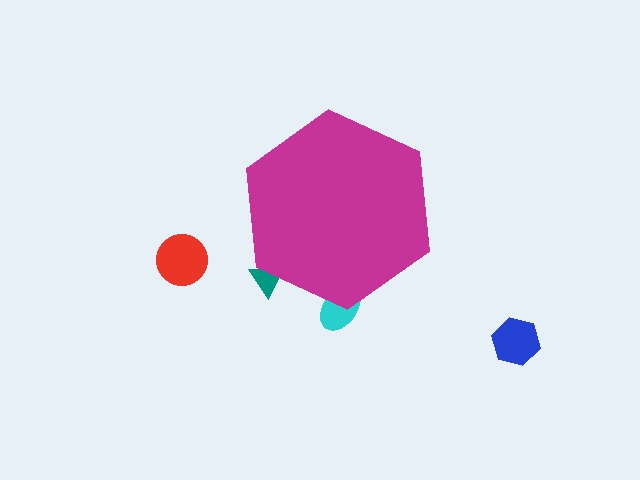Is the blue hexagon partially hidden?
No, the blue hexagon is fully visible.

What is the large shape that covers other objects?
A magenta hexagon.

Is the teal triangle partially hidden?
Yes, the teal triangle is partially hidden behind the magenta hexagon.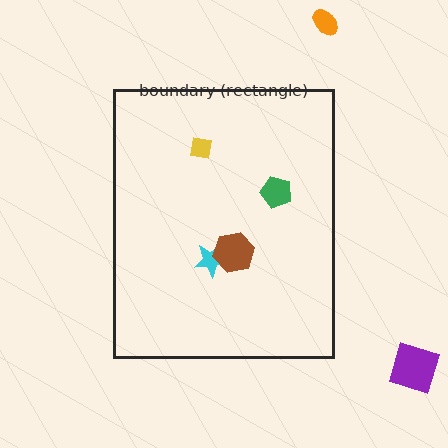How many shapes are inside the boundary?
4 inside, 2 outside.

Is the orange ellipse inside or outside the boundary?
Outside.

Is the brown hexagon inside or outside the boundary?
Inside.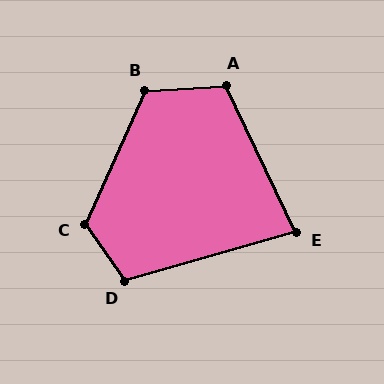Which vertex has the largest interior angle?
C, at approximately 121 degrees.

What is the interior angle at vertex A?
Approximately 112 degrees (obtuse).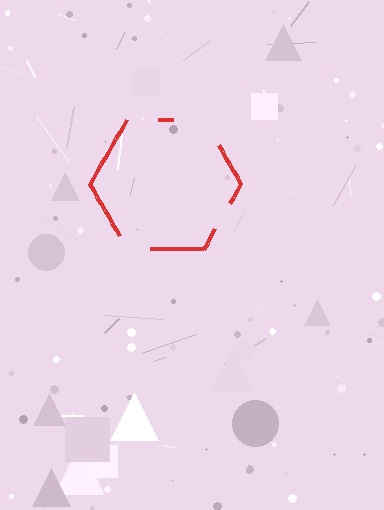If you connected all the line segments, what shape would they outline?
They would outline a hexagon.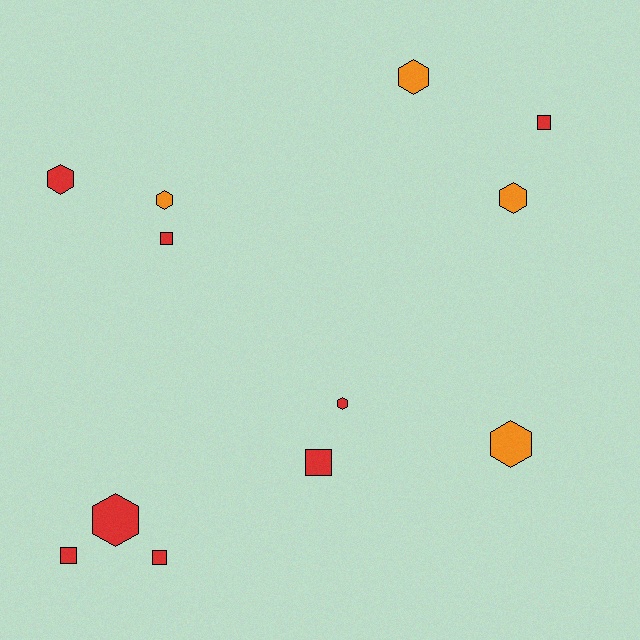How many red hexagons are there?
There are 3 red hexagons.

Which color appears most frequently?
Red, with 8 objects.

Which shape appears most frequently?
Hexagon, with 7 objects.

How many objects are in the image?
There are 12 objects.